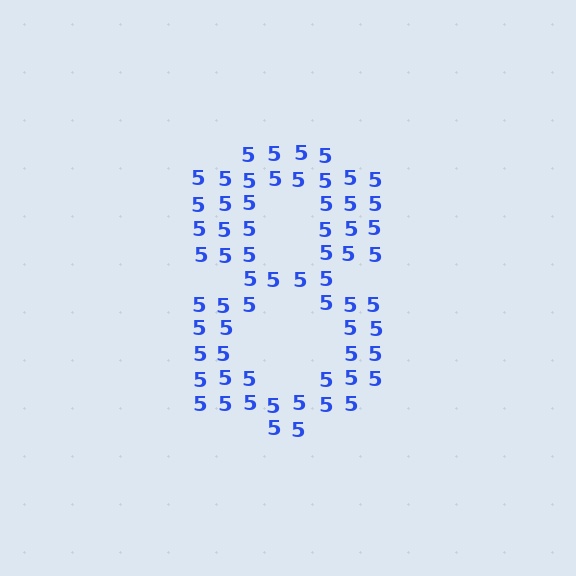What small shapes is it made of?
It is made of small digit 5's.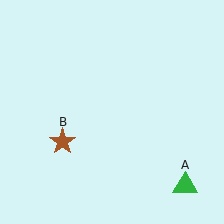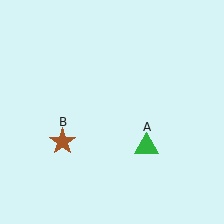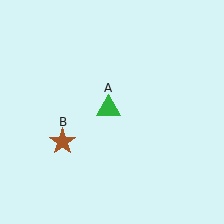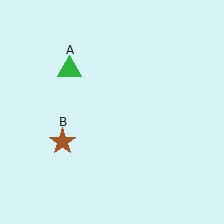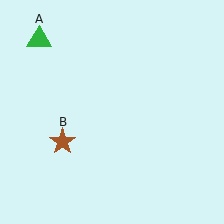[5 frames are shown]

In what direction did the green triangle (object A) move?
The green triangle (object A) moved up and to the left.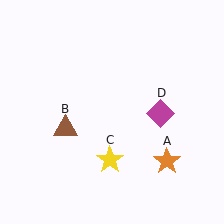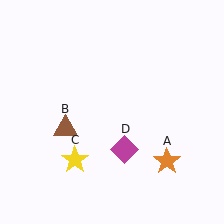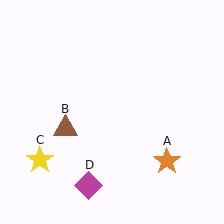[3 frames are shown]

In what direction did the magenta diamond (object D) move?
The magenta diamond (object D) moved down and to the left.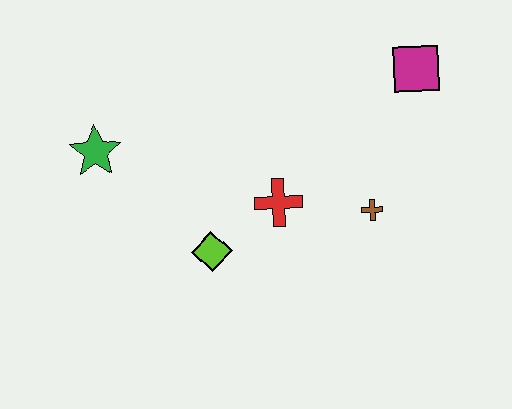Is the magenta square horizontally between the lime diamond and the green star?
No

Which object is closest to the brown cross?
The red cross is closest to the brown cross.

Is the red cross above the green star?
No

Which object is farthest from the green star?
The magenta square is farthest from the green star.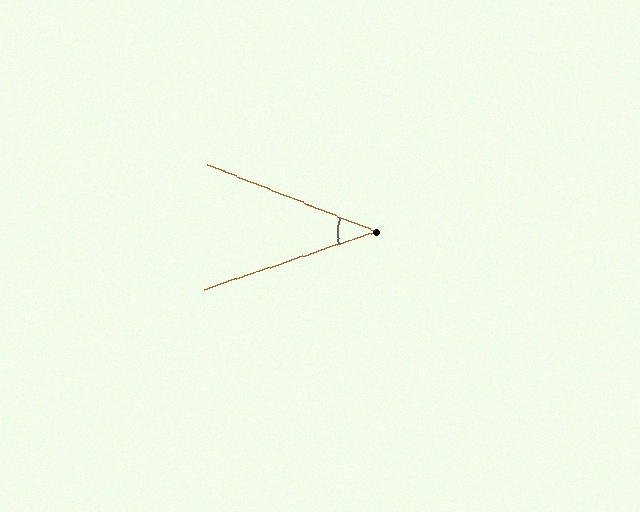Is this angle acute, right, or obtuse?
It is acute.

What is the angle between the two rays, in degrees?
Approximately 40 degrees.